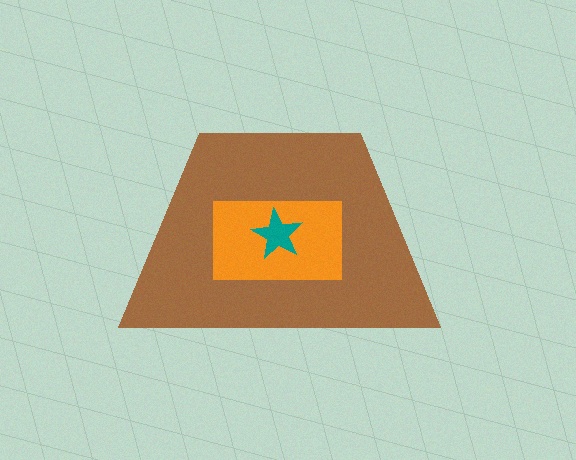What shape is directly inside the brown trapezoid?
The orange rectangle.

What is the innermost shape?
The teal star.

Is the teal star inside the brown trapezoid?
Yes.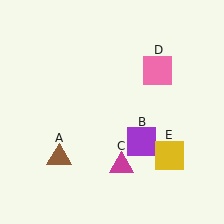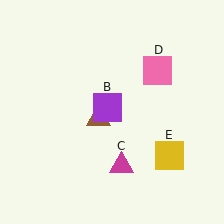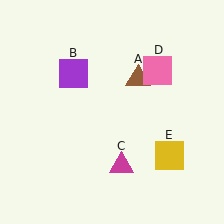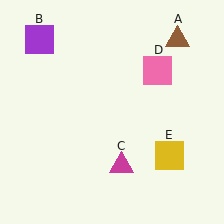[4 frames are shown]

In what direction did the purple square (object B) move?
The purple square (object B) moved up and to the left.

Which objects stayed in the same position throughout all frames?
Magenta triangle (object C) and pink square (object D) and yellow square (object E) remained stationary.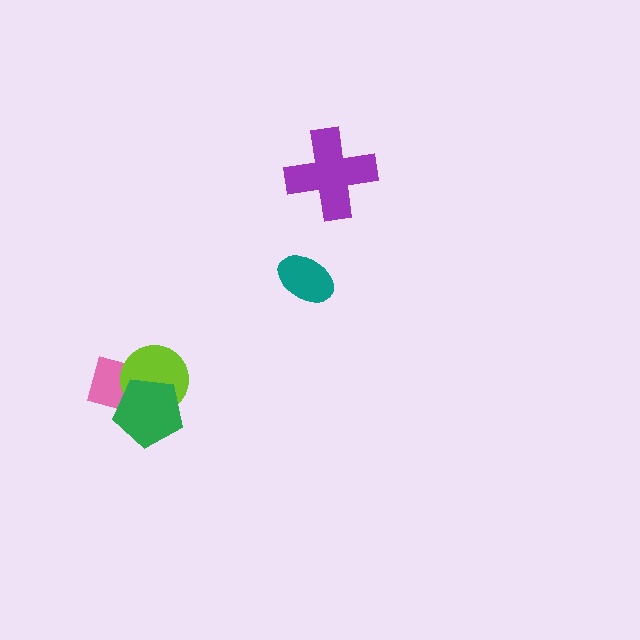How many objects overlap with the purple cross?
0 objects overlap with the purple cross.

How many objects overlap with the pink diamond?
2 objects overlap with the pink diamond.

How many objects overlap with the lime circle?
2 objects overlap with the lime circle.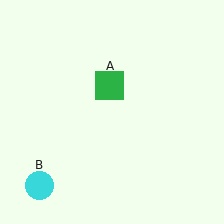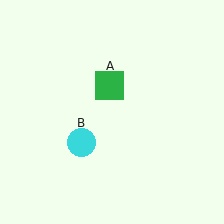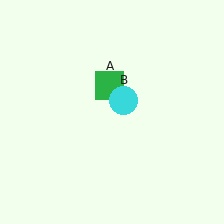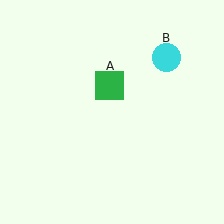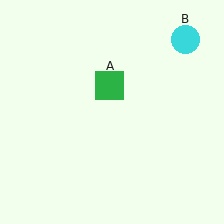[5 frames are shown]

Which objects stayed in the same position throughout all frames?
Green square (object A) remained stationary.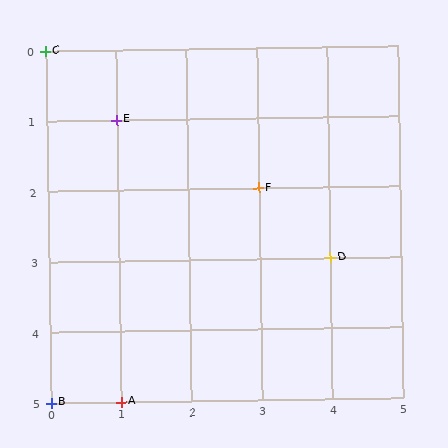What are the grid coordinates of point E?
Point E is at grid coordinates (1, 1).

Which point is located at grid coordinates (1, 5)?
Point A is at (1, 5).